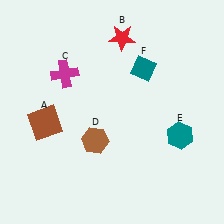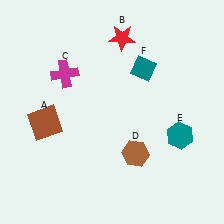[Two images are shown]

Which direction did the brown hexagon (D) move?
The brown hexagon (D) moved right.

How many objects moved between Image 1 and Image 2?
1 object moved between the two images.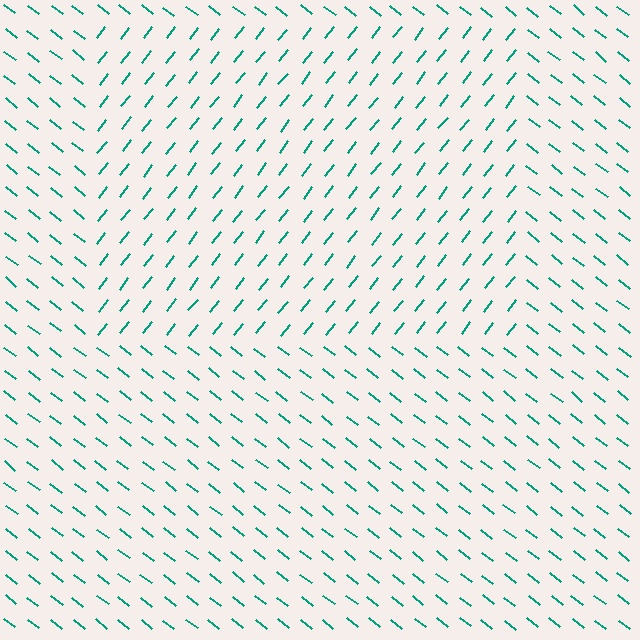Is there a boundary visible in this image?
Yes, there is a texture boundary formed by a change in line orientation.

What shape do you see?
I see a rectangle.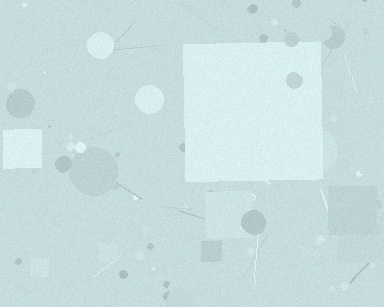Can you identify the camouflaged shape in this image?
The camouflaged shape is a square.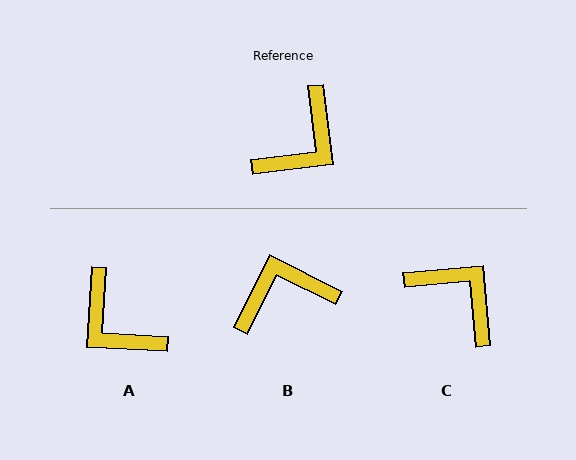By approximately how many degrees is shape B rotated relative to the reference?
Approximately 146 degrees counter-clockwise.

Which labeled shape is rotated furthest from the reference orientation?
B, about 146 degrees away.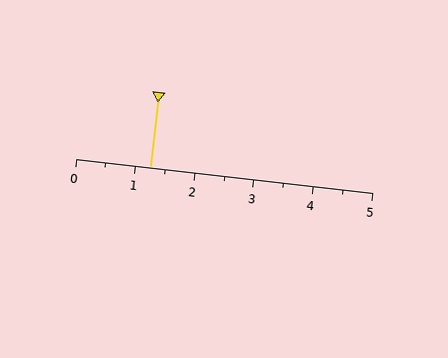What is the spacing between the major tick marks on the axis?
The major ticks are spaced 1 apart.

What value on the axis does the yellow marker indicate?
The marker indicates approximately 1.2.